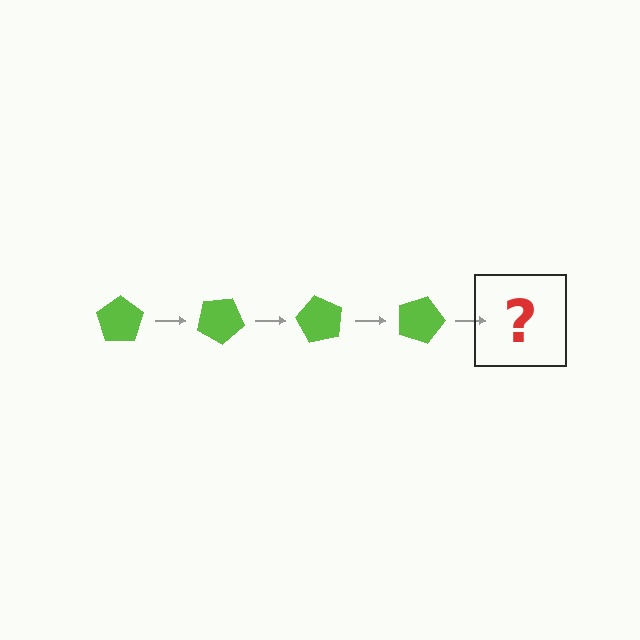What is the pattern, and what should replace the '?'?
The pattern is that the pentagon rotates 30 degrees each step. The '?' should be a lime pentagon rotated 120 degrees.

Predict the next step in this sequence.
The next step is a lime pentagon rotated 120 degrees.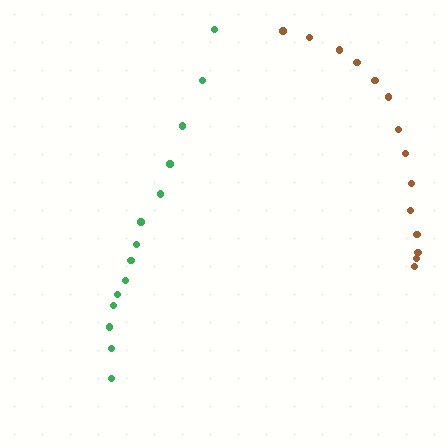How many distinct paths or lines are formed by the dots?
There are 2 distinct paths.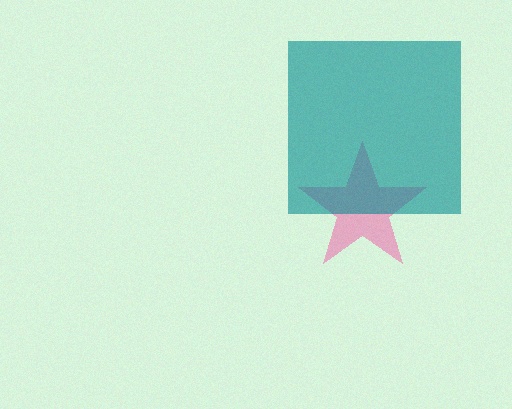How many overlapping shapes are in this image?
There are 2 overlapping shapes in the image.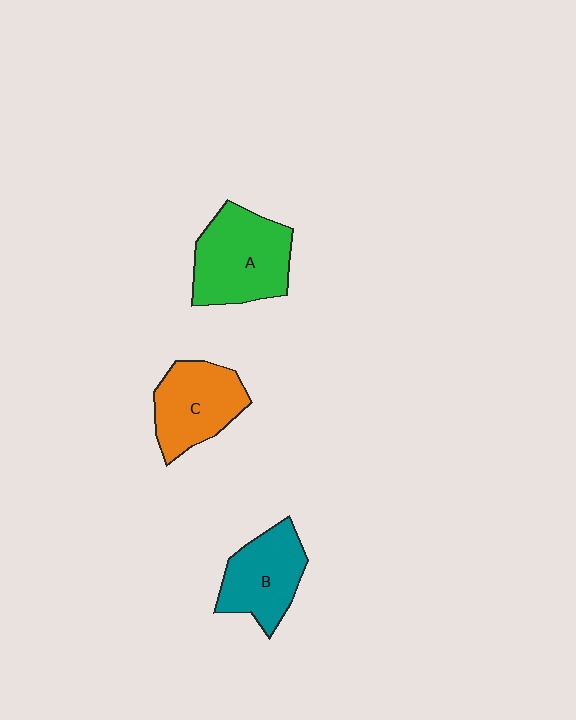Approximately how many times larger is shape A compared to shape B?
Approximately 1.3 times.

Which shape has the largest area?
Shape A (green).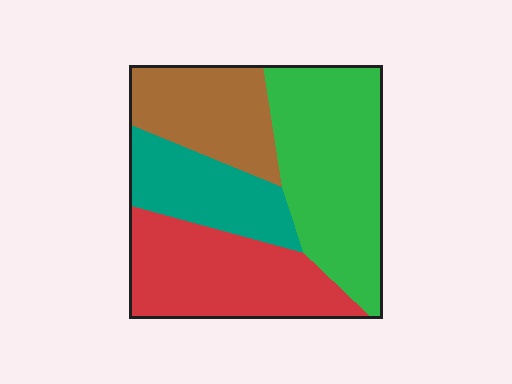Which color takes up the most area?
Green, at roughly 35%.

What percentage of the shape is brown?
Brown covers around 20% of the shape.